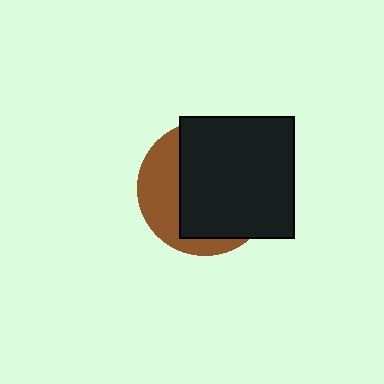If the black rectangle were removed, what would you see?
You would see the complete brown circle.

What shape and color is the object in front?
The object in front is a black rectangle.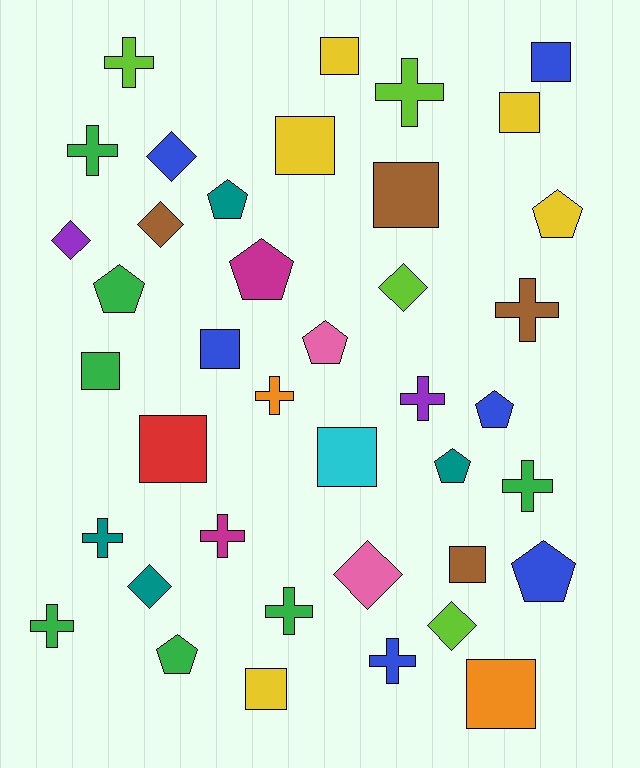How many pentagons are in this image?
There are 9 pentagons.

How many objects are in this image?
There are 40 objects.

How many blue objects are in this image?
There are 6 blue objects.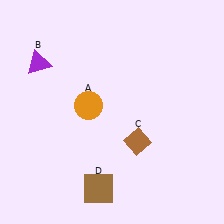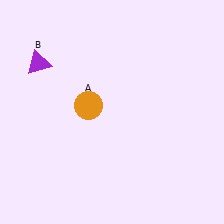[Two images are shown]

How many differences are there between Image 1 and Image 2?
There are 2 differences between the two images.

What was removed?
The brown square (D), the brown diamond (C) were removed in Image 2.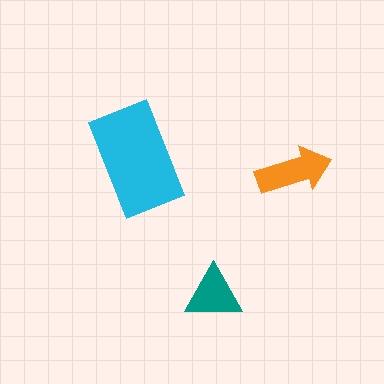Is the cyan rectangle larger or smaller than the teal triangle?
Larger.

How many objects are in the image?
There are 3 objects in the image.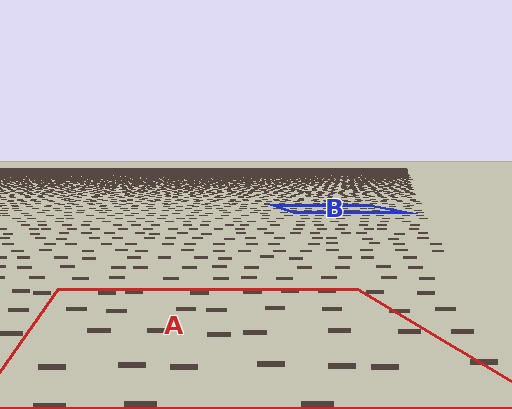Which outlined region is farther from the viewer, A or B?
Region B is farther from the viewer — the texture elements inside it appear smaller and more densely packed.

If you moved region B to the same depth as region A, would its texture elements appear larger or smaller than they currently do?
They would appear larger. At a closer depth, the same texture elements are projected at a bigger on-screen size.